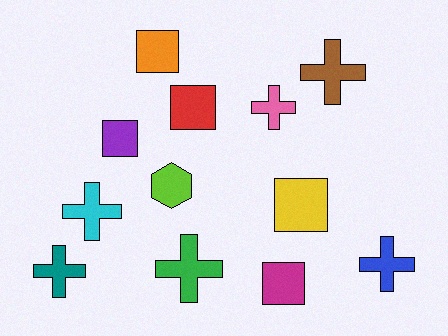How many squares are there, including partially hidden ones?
There are 5 squares.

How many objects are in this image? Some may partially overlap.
There are 12 objects.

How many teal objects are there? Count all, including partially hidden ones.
There is 1 teal object.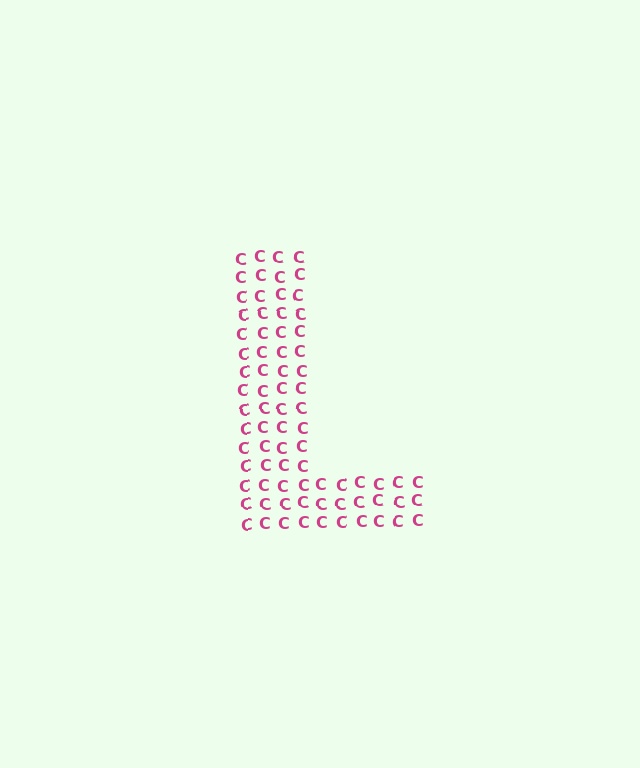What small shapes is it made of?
It is made of small letter C's.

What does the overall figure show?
The overall figure shows the letter L.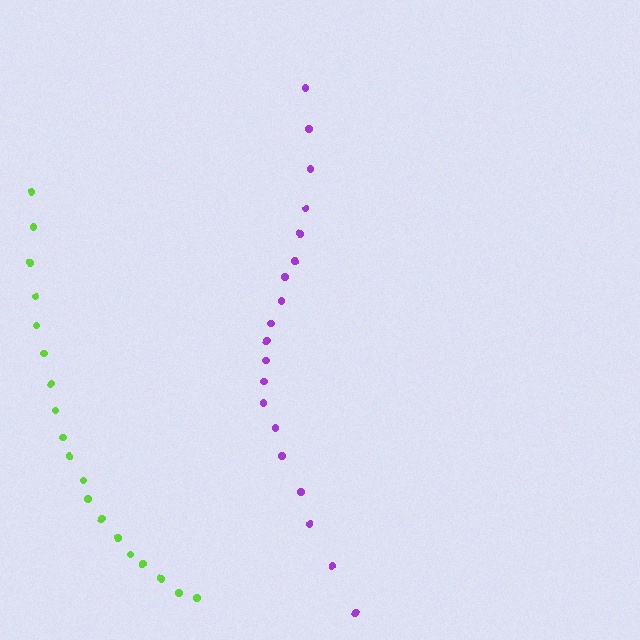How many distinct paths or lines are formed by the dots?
There are 2 distinct paths.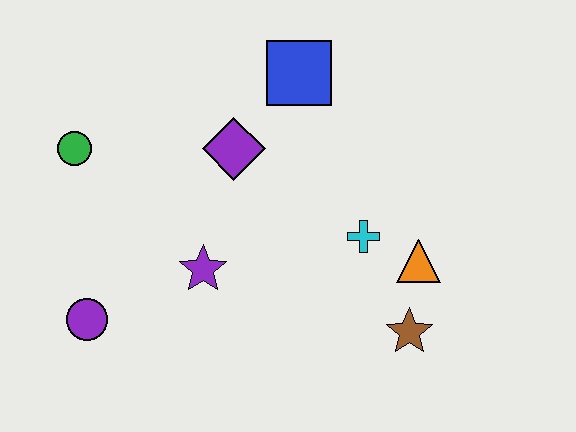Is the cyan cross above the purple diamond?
No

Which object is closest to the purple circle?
The purple star is closest to the purple circle.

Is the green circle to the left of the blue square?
Yes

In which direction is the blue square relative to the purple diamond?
The blue square is above the purple diamond.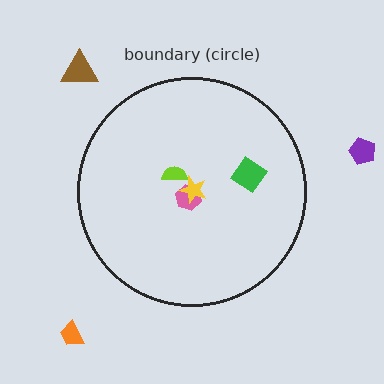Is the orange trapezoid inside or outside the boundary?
Outside.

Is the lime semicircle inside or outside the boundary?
Inside.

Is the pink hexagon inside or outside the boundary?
Inside.